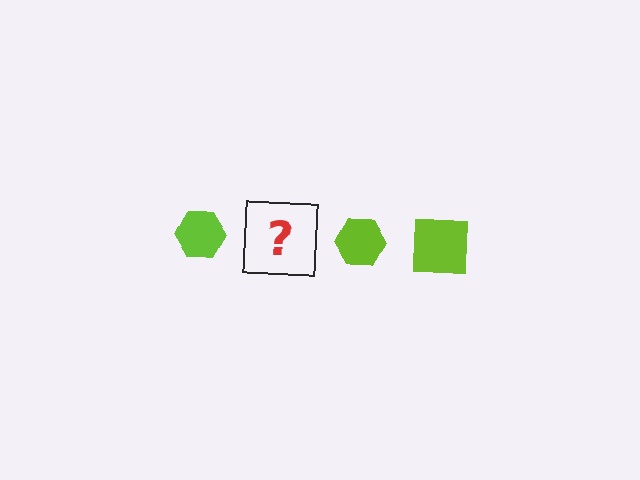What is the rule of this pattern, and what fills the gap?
The rule is that the pattern cycles through hexagon, square shapes in lime. The gap should be filled with a lime square.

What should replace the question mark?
The question mark should be replaced with a lime square.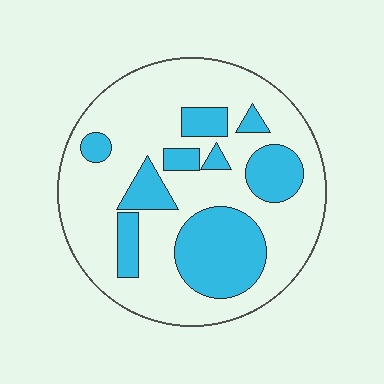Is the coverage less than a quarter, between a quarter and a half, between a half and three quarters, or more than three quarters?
Between a quarter and a half.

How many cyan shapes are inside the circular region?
9.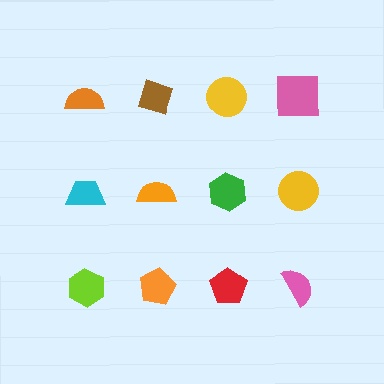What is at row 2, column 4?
A yellow circle.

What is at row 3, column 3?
A red pentagon.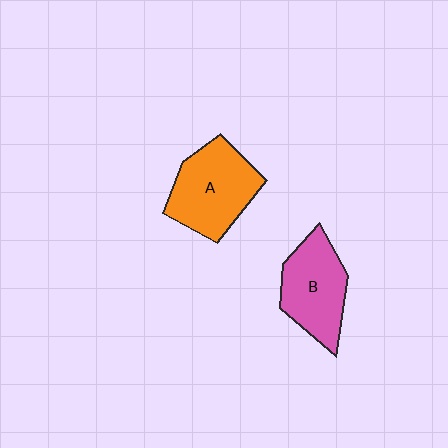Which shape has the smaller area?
Shape B (pink).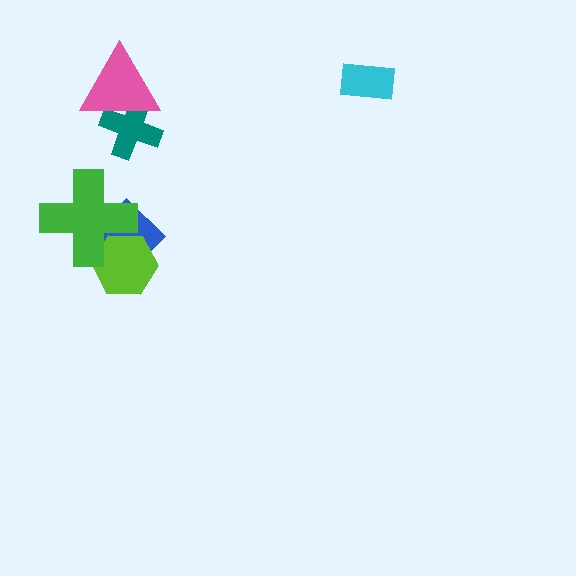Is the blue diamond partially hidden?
Yes, it is partially covered by another shape.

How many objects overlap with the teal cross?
1 object overlaps with the teal cross.